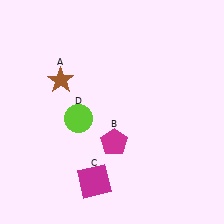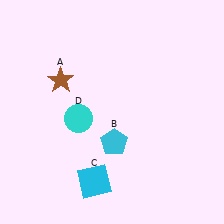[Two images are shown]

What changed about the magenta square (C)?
In Image 1, C is magenta. In Image 2, it changed to cyan.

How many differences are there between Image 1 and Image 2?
There are 3 differences between the two images.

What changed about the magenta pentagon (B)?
In Image 1, B is magenta. In Image 2, it changed to cyan.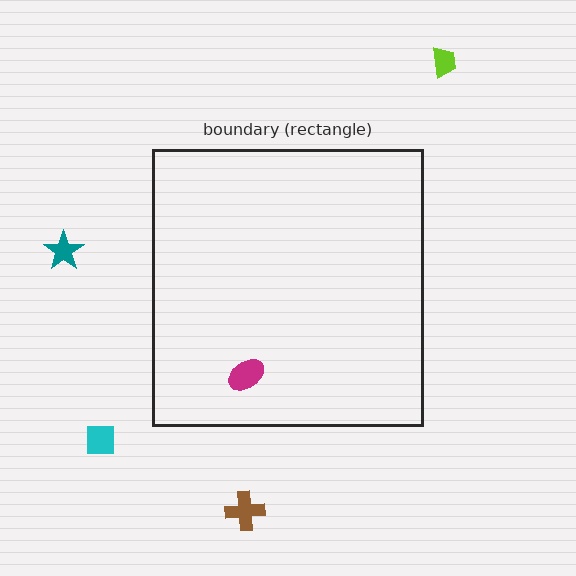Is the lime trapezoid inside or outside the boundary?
Outside.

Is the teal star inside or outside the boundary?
Outside.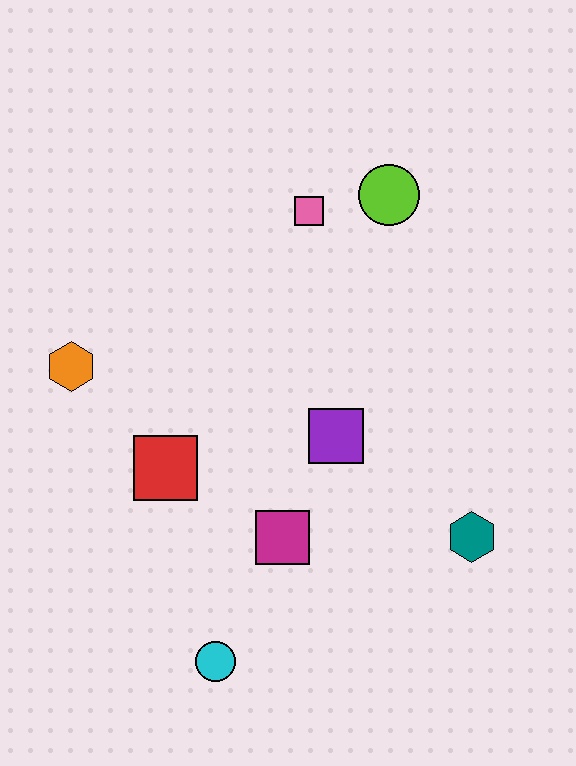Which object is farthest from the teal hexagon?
The orange hexagon is farthest from the teal hexagon.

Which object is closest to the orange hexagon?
The red square is closest to the orange hexagon.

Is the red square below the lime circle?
Yes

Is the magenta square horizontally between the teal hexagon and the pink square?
No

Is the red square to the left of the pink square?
Yes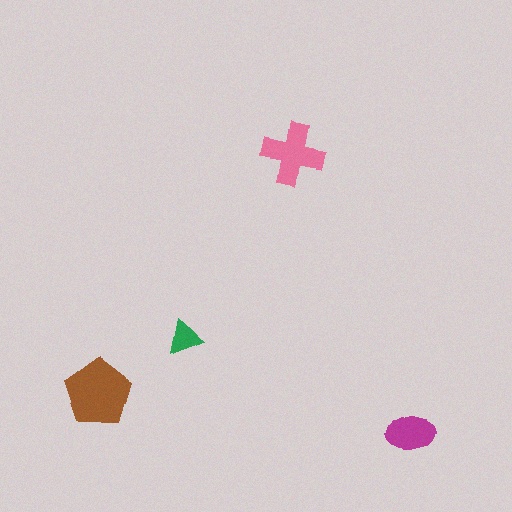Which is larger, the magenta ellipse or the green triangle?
The magenta ellipse.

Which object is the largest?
The brown pentagon.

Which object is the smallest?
The green triangle.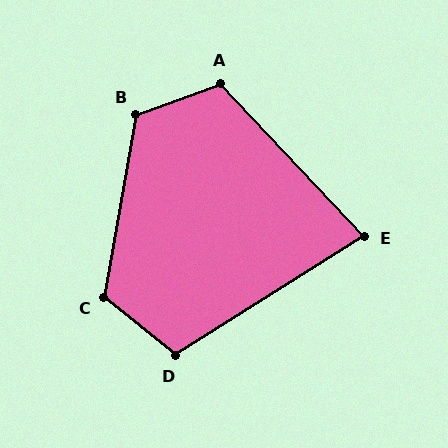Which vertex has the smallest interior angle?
E, at approximately 79 degrees.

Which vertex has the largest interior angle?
B, at approximately 120 degrees.